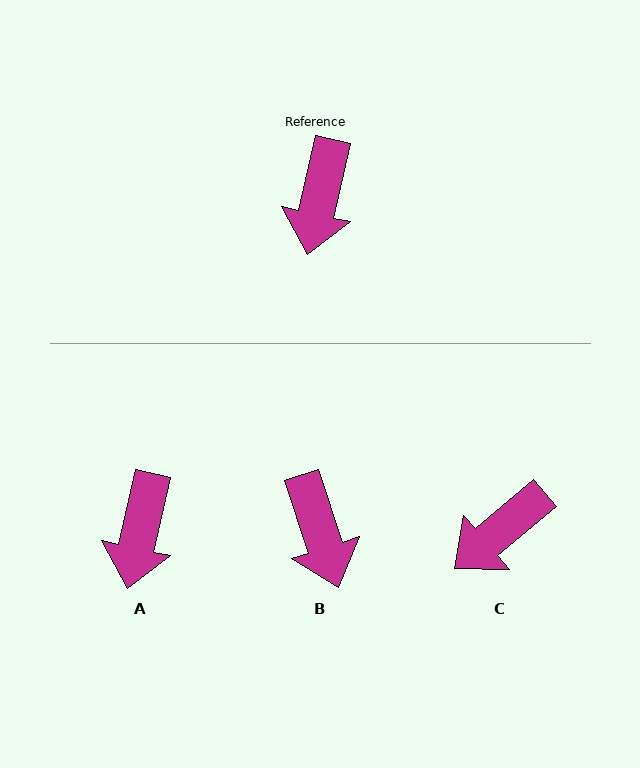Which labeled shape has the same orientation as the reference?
A.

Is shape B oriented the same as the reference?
No, it is off by about 30 degrees.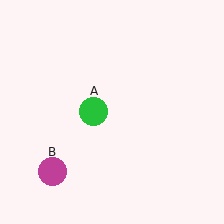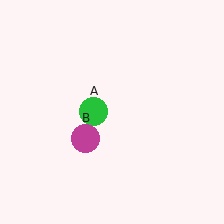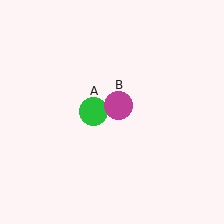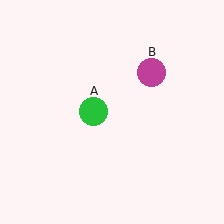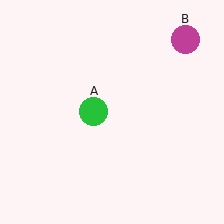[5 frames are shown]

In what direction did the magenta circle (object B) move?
The magenta circle (object B) moved up and to the right.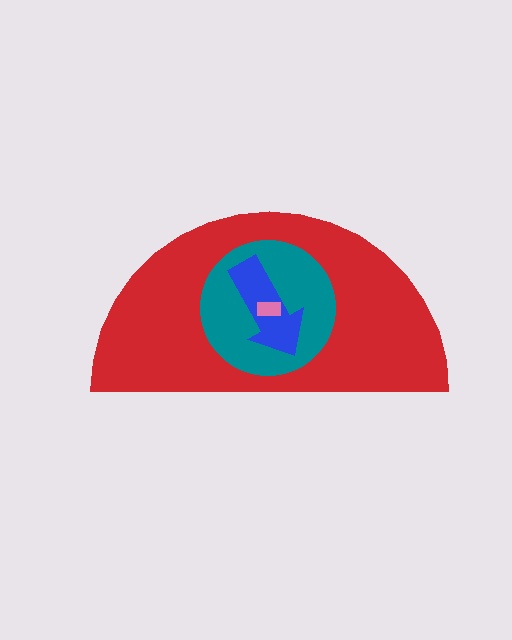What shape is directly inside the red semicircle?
The teal circle.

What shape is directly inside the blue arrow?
The pink rectangle.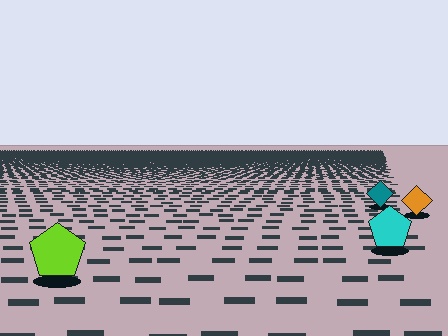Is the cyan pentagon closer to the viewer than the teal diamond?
Yes. The cyan pentagon is closer — you can tell from the texture gradient: the ground texture is coarser near it.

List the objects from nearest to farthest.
From nearest to farthest: the lime pentagon, the cyan pentagon, the orange diamond, the teal diamond.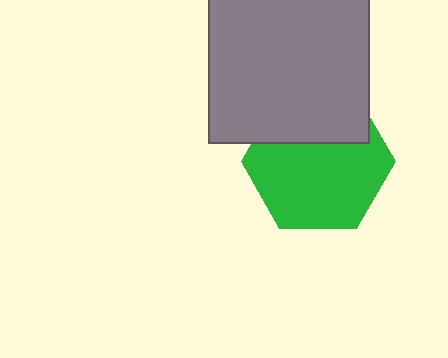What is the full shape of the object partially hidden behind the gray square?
The partially hidden object is a green hexagon.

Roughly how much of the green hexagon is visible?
Most of it is visible (roughly 68%).